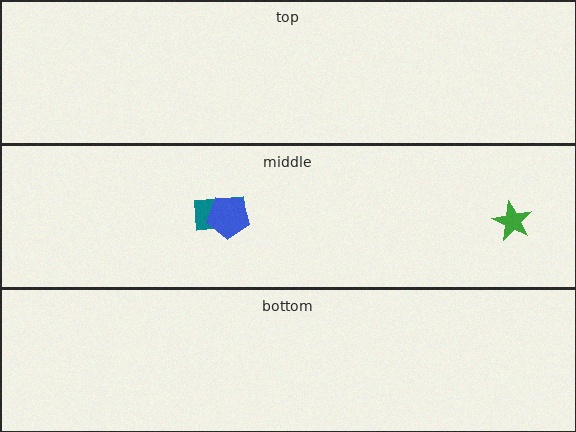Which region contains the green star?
The middle region.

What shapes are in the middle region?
The teal rectangle, the green star, the blue pentagon.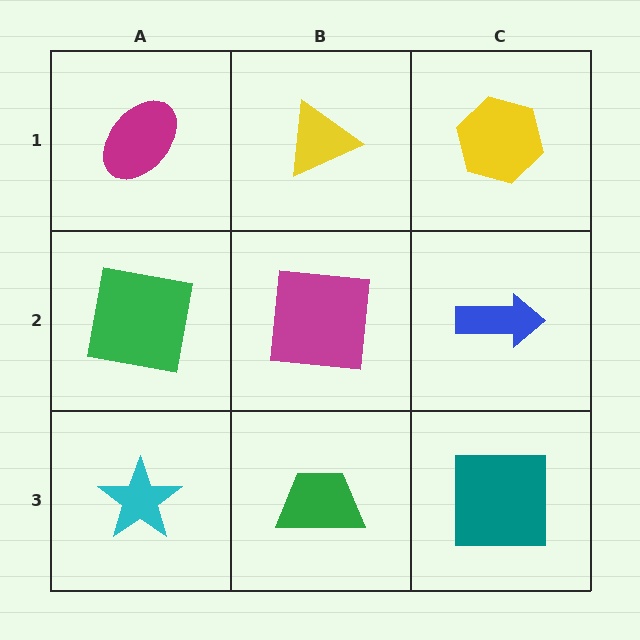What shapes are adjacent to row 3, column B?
A magenta square (row 2, column B), a cyan star (row 3, column A), a teal square (row 3, column C).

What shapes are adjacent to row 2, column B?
A yellow triangle (row 1, column B), a green trapezoid (row 3, column B), a green square (row 2, column A), a blue arrow (row 2, column C).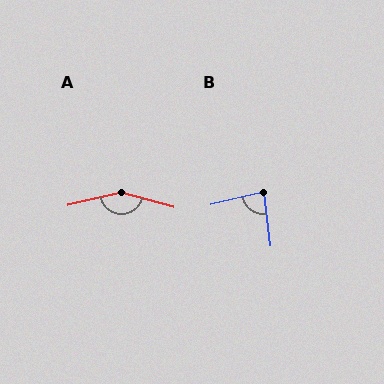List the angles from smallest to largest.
B (84°), A (151°).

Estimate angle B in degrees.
Approximately 84 degrees.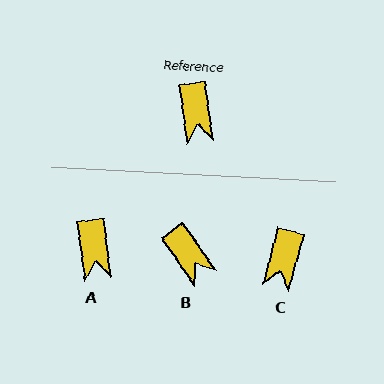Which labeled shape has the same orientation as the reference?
A.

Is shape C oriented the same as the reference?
No, it is off by about 23 degrees.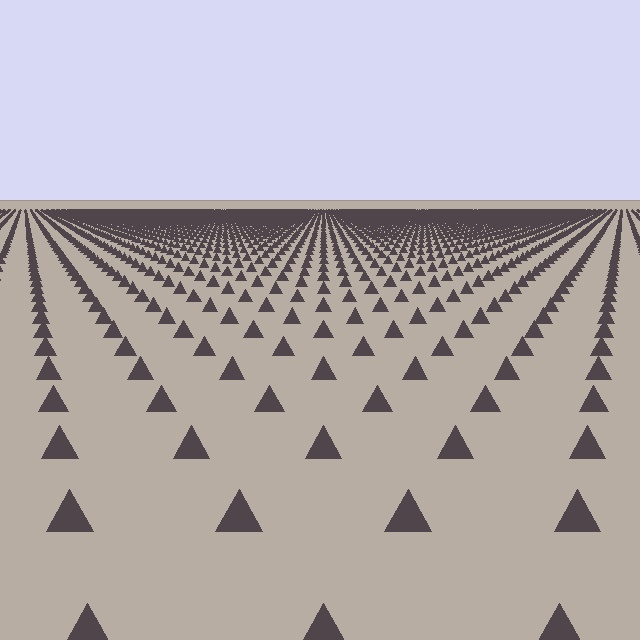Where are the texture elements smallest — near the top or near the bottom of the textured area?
Near the top.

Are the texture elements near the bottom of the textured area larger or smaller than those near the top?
Larger. Near the bottom, elements are closer to the viewer and appear at a bigger on-screen size.